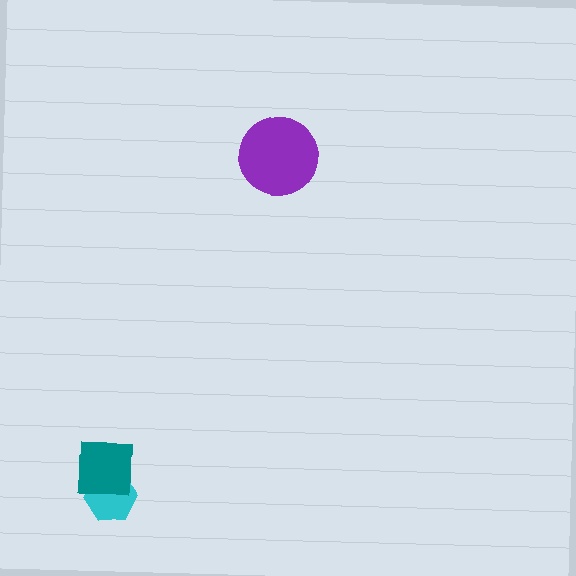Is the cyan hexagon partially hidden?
Yes, it is partially covered by another shape.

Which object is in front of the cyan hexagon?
The teal square is in front of the cyan hexagon.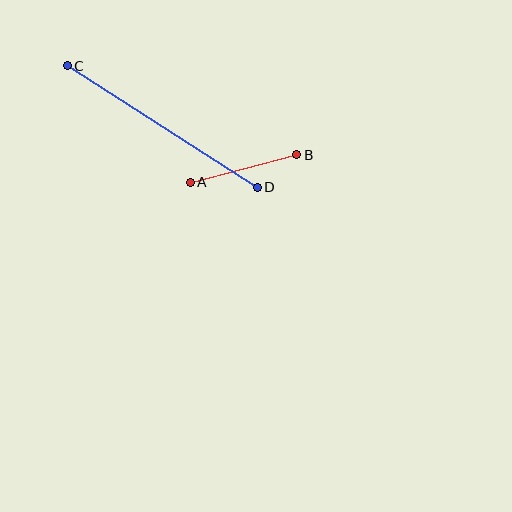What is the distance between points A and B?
The distance is approximately 110 pixels.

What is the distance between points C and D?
The distance is approximately 226 pixels.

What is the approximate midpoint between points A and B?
The midpoint is at approximately (244, 169) pixels.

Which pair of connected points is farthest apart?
Points C and D are farthest apart.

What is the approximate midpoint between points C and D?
The midpoint is at approximately (162, 126) pixels.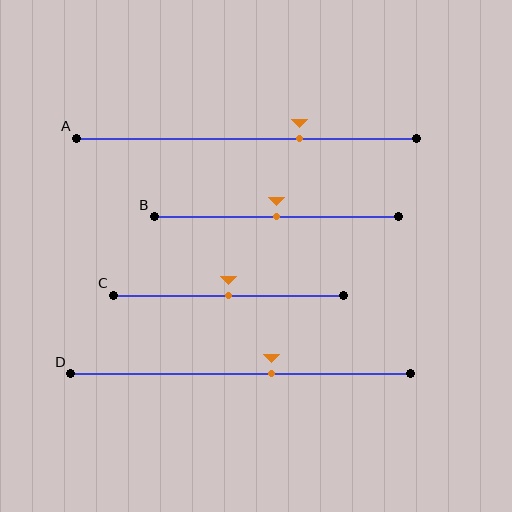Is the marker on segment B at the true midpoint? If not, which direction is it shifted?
Yes, the marker on segment B is at the true midpoint.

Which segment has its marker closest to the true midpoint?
Segment B has its marker closest to the true midpoint.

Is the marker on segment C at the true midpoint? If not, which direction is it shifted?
Yes, the marker on segment C is at the true midpoint.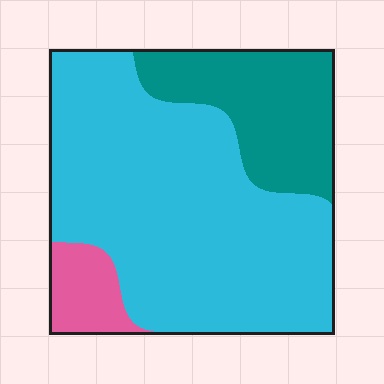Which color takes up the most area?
Cyan, at roughly 70%.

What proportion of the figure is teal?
Teal takes up about one quarter (1/4) of the figure.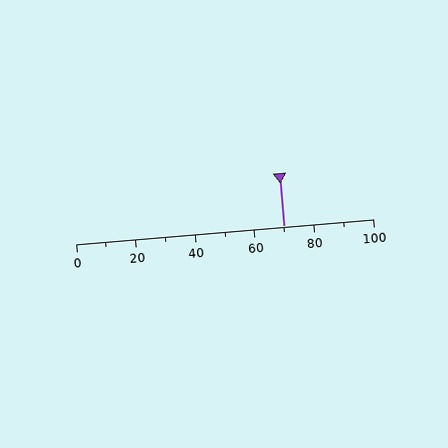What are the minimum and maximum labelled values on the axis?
The axis runs from 0 to 100.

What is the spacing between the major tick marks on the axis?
The major ticks are spaced 20 apart.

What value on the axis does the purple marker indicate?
The marker indicates approximately 70.